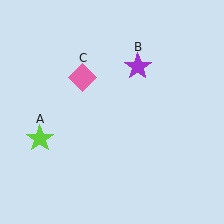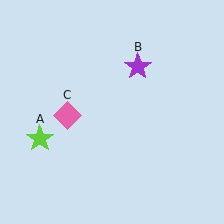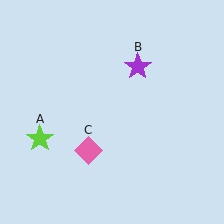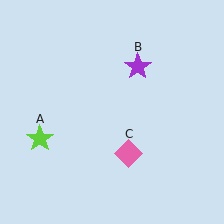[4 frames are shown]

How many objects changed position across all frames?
1 object changed position: pink diamond (object C).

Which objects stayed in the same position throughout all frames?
Lime star (object A) and purple star (object B) remained stationary.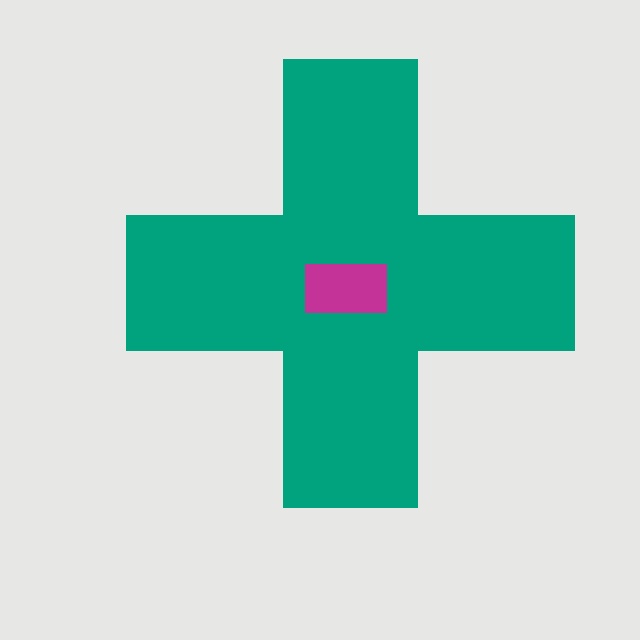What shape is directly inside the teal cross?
The magenta rectangle.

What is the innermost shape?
The magenta rectangle.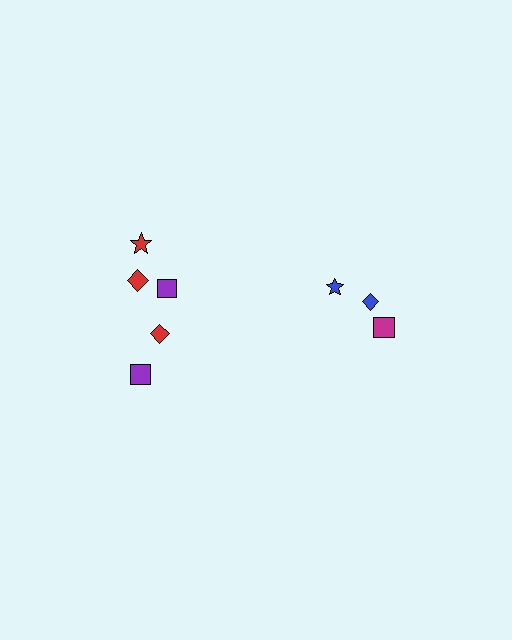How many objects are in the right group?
There are 3 objects.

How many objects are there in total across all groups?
There are 8 objects.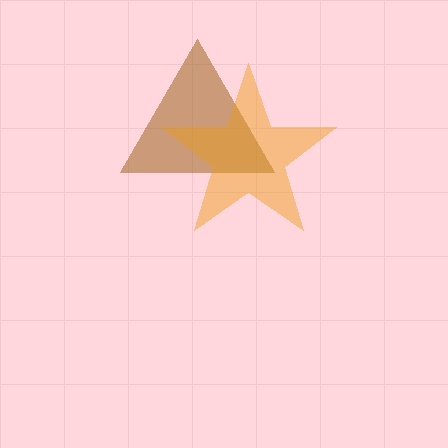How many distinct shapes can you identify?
There are 2 distinct shapes: a brown triangle, an orange star.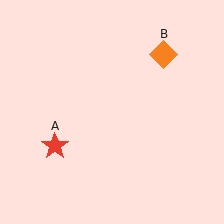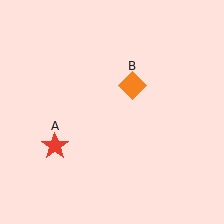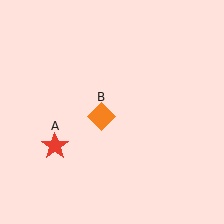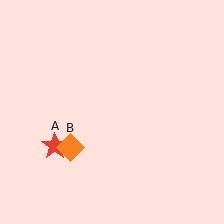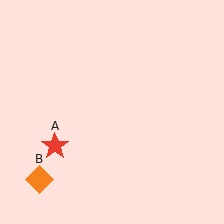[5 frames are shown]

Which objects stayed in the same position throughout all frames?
Red star (object A) remained stationary.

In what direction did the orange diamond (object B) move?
The orange diamond (object B) moved down and to the left.